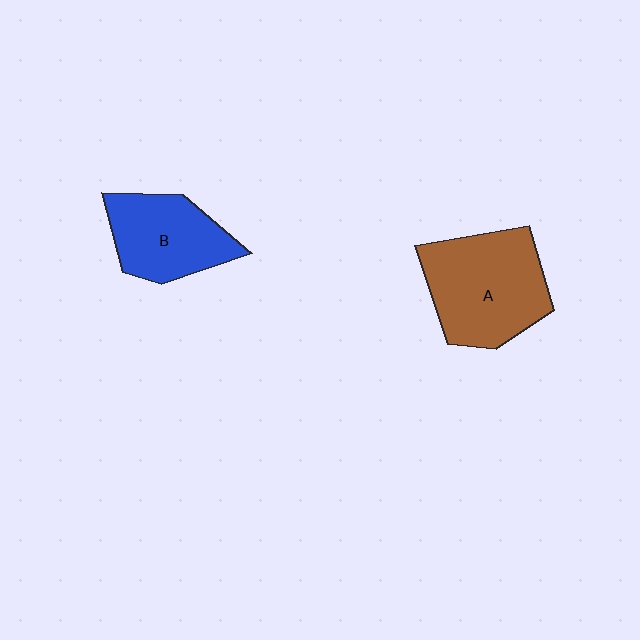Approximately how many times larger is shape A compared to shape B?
Approximately 1.4 times.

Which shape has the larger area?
Shape A (brown).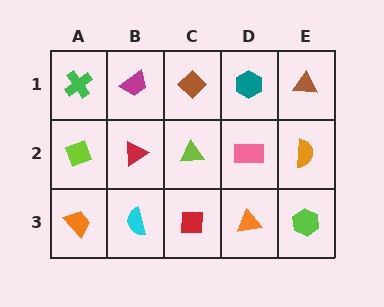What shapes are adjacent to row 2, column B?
A magenta trapezoid (row 1, column B), a cyan semicircle (row 3, column B), a lime diamond (row 2, column A), a lime triangle (row 2, column C).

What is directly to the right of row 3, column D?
A lime hexagon.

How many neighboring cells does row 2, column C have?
4.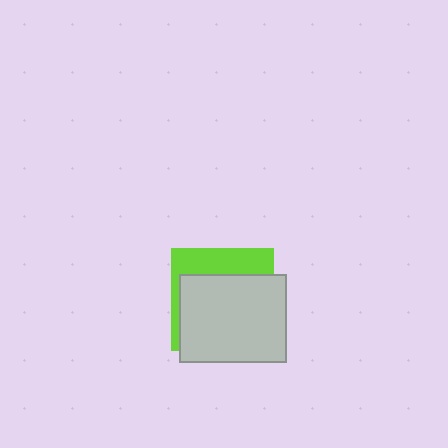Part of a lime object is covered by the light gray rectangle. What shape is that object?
It is a square.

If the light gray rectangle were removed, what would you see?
You would see the complete lime square.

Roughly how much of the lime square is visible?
A small part of it is visible (roughly 31%).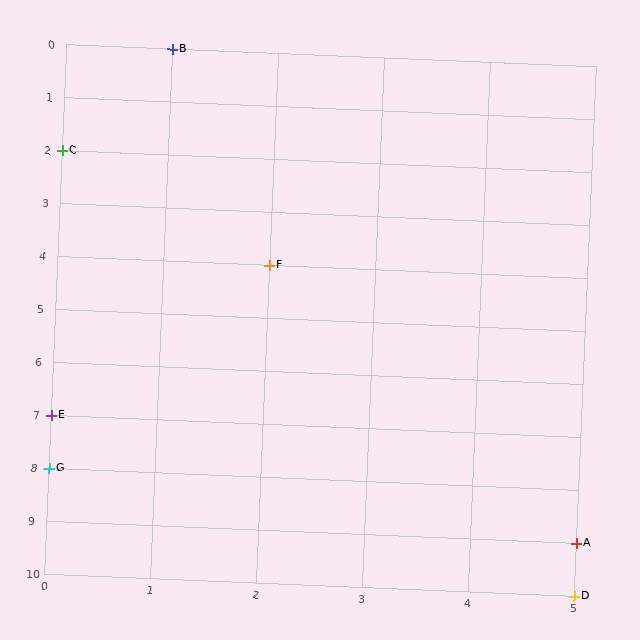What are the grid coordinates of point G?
Point G is at grid coordinates (0, 8).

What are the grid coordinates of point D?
Point D is at grid coordinates (5, 10).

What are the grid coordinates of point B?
Point B is at grid coordinates (1, 0).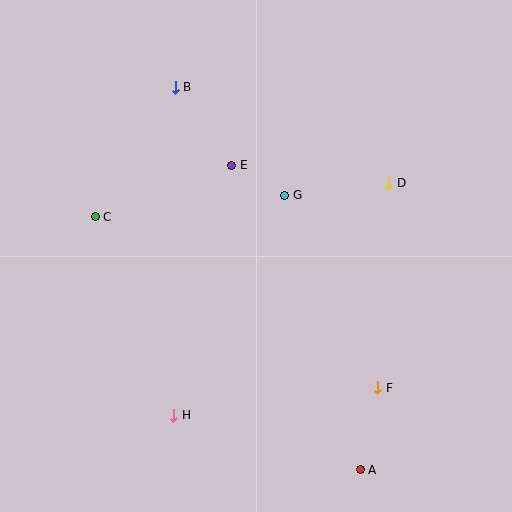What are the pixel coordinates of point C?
Point C is at (95, 217).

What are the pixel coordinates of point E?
Point E is at (232, 165).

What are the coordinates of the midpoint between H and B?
The midpoint between H and B is at (174, 251).